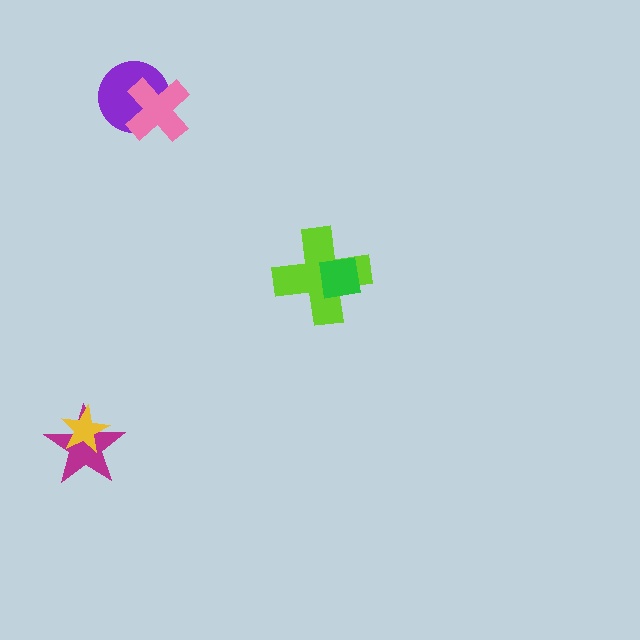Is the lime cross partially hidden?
Yes, it is partially covered by another shape.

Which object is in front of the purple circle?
The pink cross is in front of the purple circle.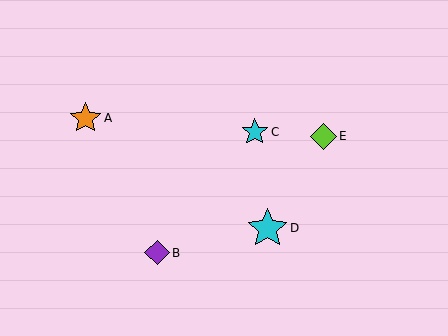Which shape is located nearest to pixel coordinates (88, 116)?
The orange star (labeled A) at (85, 118) is nearest to that location.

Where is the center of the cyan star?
The center of the cyan star is at (268, 228).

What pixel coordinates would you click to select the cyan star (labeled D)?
Click at (268, 228) to select the cyan star D.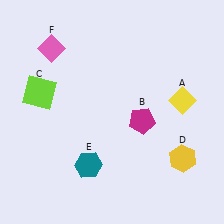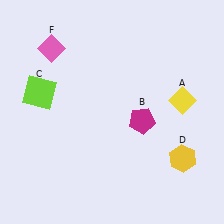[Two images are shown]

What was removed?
The teal hexagon (E) was removed in Image 2.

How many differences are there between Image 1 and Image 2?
There is 1 difference between the two images.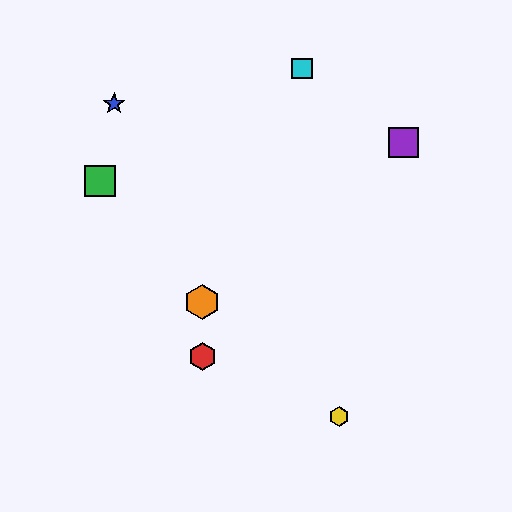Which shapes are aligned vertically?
The red hexagon, the orange hexagon are aligned vertically.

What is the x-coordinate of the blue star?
The blue star is at x≈114.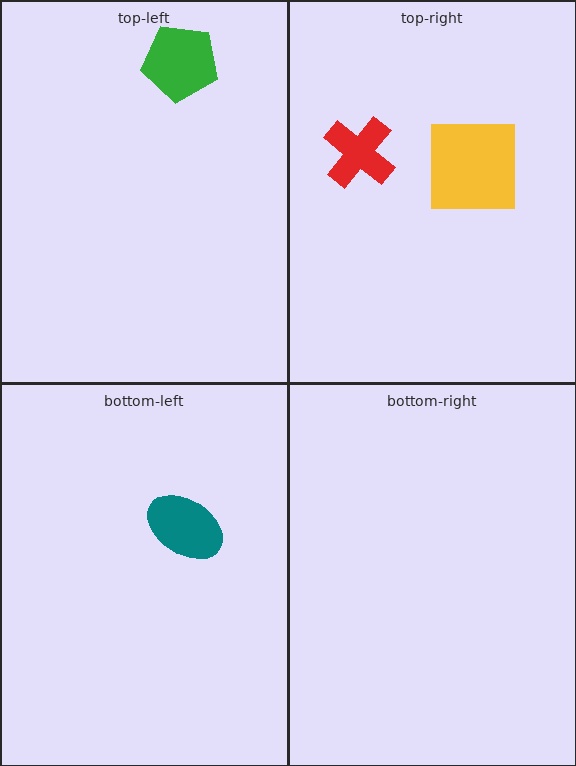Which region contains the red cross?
The top-right region.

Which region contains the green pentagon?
The top-left region.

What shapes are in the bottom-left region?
The teal ellipse.